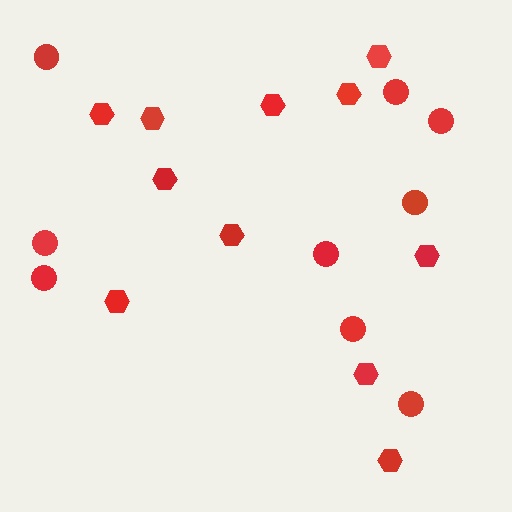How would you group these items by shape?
There are 2 groups: one group of circles (9) and one group of hexagons (11).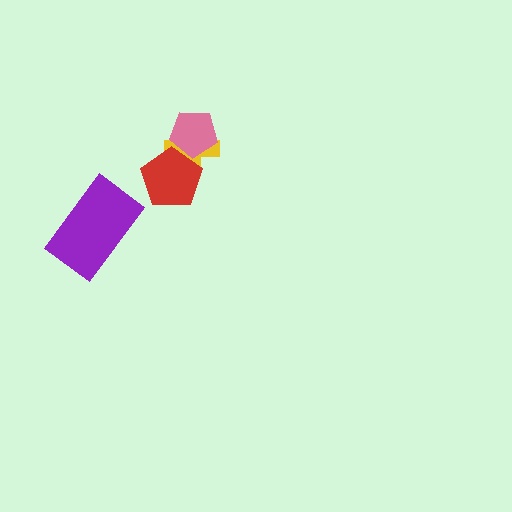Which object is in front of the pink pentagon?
The red pentagon is in front of the pink pentagon.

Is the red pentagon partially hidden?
No, no other shape covers it.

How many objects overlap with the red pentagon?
2 objects overlap with the red pentagon.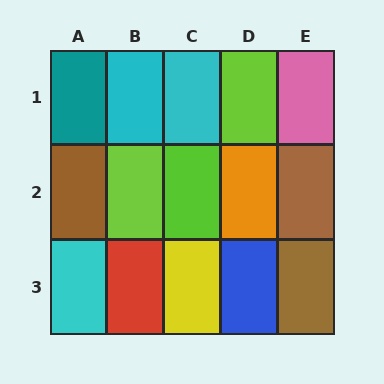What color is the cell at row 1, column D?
Lime.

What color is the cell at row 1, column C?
Cyan.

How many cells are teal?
1 cell is teal.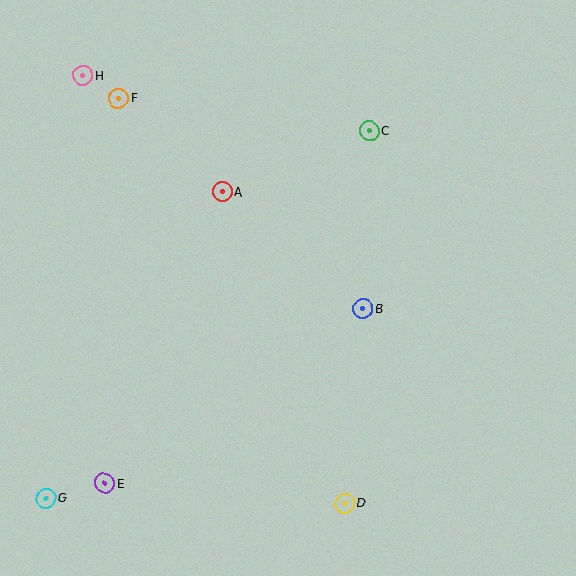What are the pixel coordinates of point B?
Point B is at (363, 309).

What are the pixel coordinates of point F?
Point F is at (118, 98).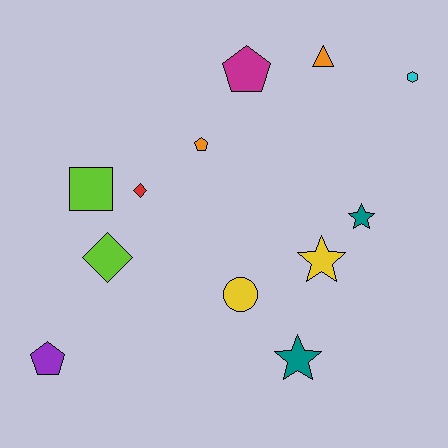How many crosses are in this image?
There are no crosses.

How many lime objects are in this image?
There are 2 lime objects.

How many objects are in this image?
There are 12 objects.